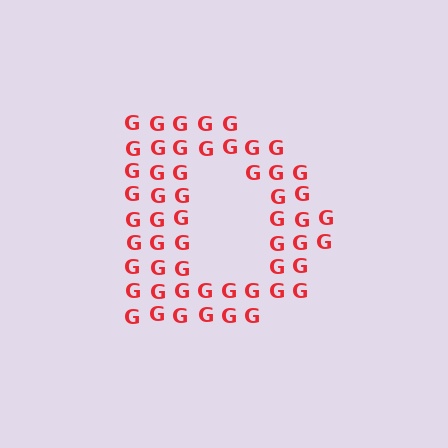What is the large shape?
The large shape is the letter D.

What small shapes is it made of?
It is made of small letter G's.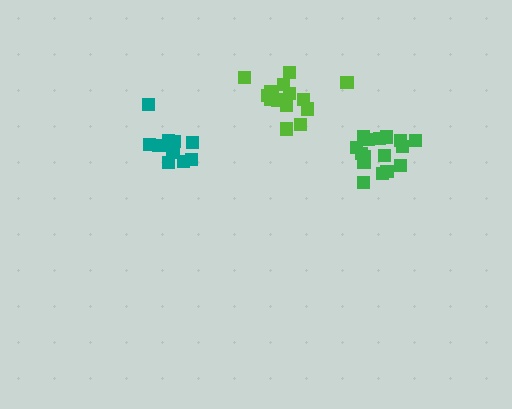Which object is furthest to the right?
The green cluster is rightmost.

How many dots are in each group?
Group 1: 11 dots, Group 2: 16 dots, Group 3: 16 dots (43 total).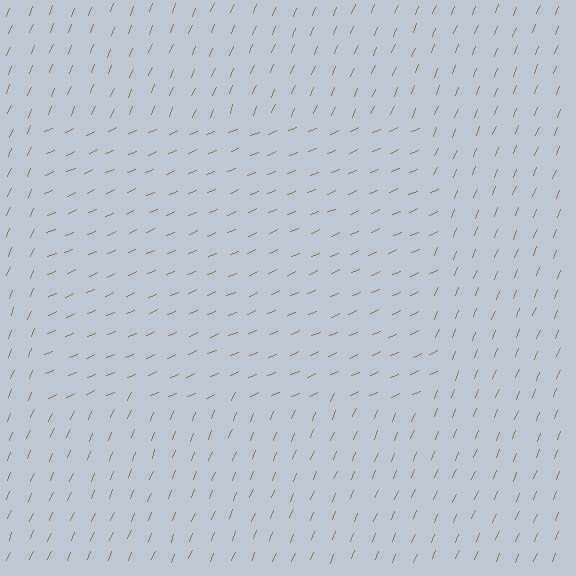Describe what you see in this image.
The image is filled with small brown line segments. A rectangle region in the image has lines oriented differently from the surrounding lines, creating a visible texture boundary.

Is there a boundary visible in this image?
Yes, there is a texture boundary formed by a change in line orientation.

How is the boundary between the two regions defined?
The boundary is defined purely by a change in line orientation (approximately 45 degrees difference). All lines are the same color and thickness.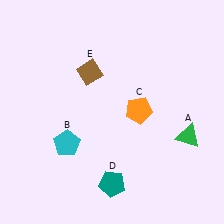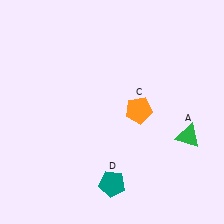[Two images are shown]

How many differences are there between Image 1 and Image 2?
There are 2 differences between the two images.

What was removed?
The brown diamond (E), the cyan pentagon (B) were removed in Image 2.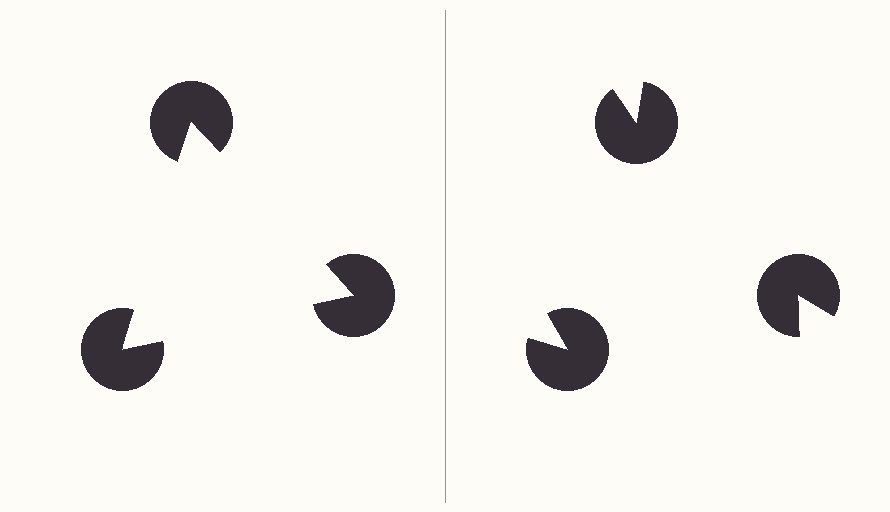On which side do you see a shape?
An illusory triangle appears on the left side. On the right side the wedge cuts are rotated, so no coherent shape forms.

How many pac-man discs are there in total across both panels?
6 — 3 on each side.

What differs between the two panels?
The pac-man discs are positioned identically on both sides; only the wedge orientations differ. On the left they align to a triangle; on the right they are misaligned.